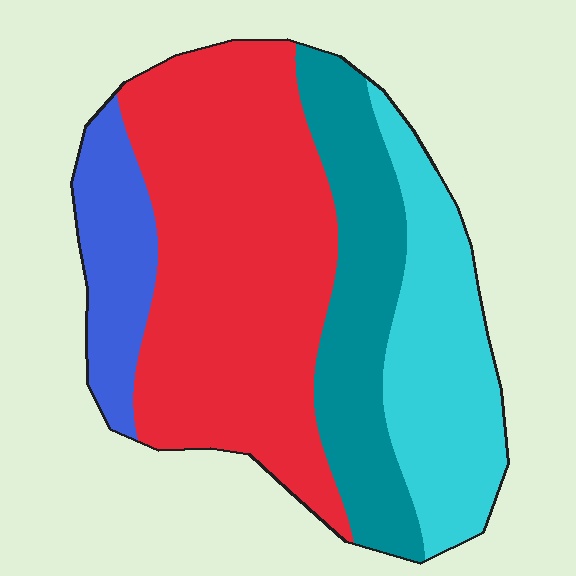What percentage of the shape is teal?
Teal takes up about one fifth (1/5) of the shape.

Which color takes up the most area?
Red, at roughly 45%.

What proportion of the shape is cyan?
Cyan takes up about one fifth (1/5) of the shape.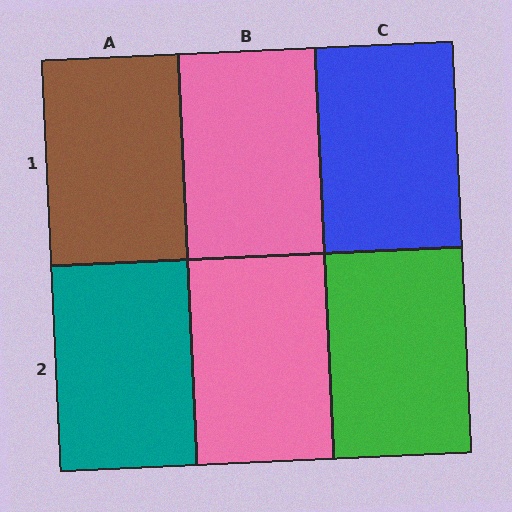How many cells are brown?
1 cell is brown.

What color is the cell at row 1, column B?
Pink.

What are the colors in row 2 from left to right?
Teal, pink, green.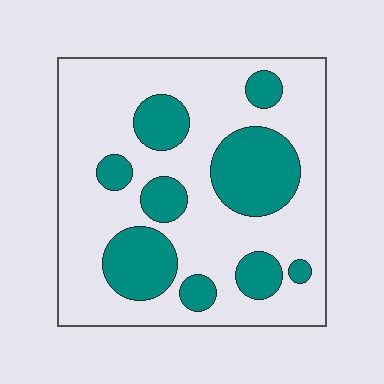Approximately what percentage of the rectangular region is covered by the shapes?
Approximately 30%.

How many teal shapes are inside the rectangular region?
9.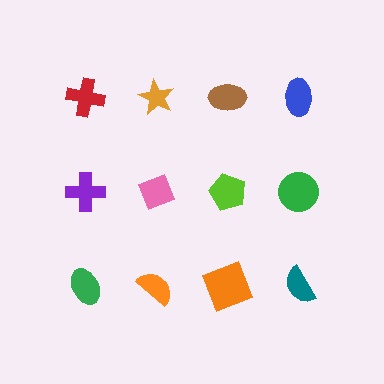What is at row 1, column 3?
A brown ellipse.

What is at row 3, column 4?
A teal semicircle.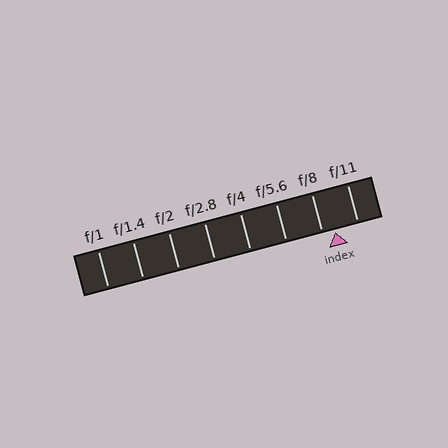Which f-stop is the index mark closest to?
The index mark is closest to f/8.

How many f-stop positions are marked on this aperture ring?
There are 8 f-stop positions marked.